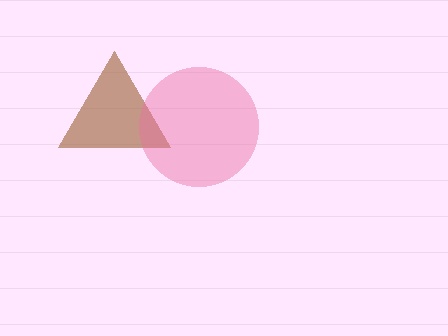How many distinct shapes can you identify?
There are 2 distinct shapes: a brown triangle, a pink circle.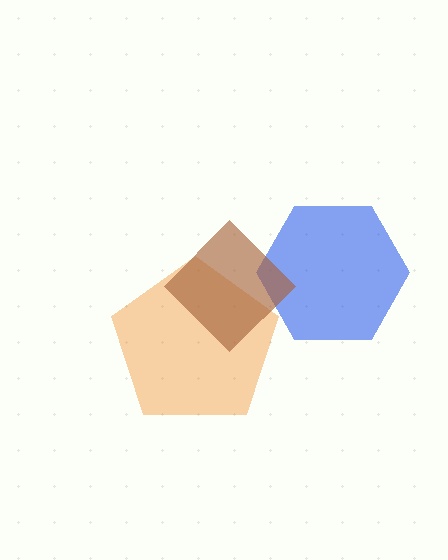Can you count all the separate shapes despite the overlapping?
Yes, there are 3 separate shapes.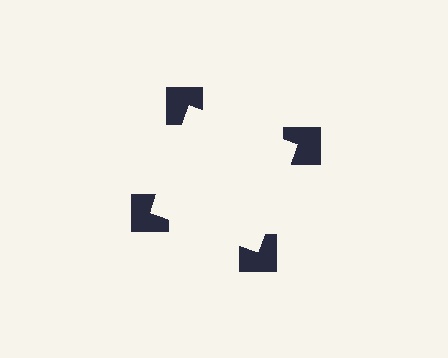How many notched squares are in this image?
There are 4 — one at each vertex of the illusory square.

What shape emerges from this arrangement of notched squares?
An illusory square — its edges are inferred from the aligned wedge cuts in the notched squares, not physically drawn.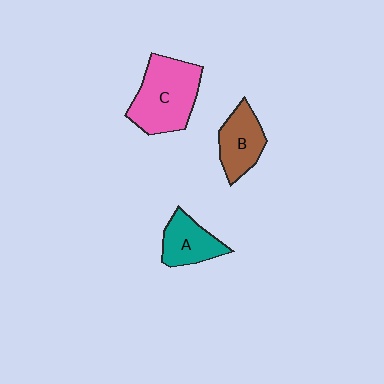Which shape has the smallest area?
Shape A (teal).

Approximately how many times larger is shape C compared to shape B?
Approximately 1.6 times.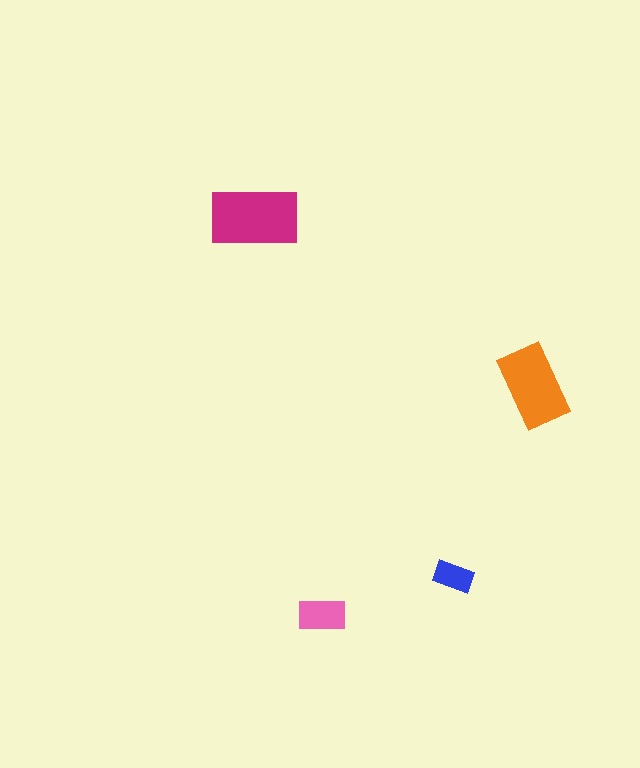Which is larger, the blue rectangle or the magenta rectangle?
The magenta one.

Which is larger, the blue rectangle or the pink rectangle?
The pink one.